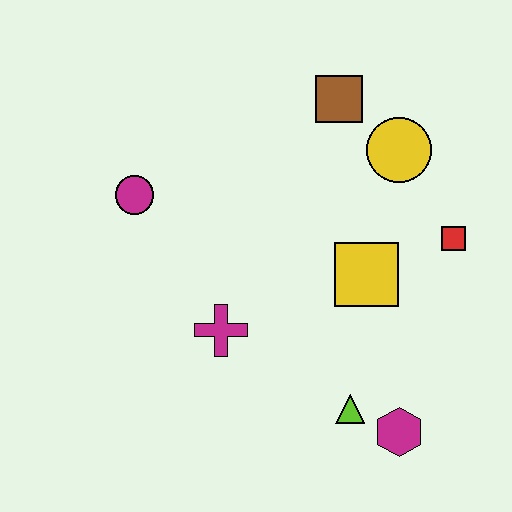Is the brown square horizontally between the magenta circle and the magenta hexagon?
Yes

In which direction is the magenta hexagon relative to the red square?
The magenta hexagon is below the red square.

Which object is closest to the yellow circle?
The brown square is closest to the yellow circle.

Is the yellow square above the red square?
No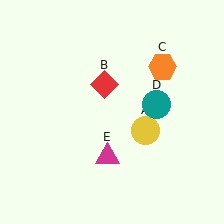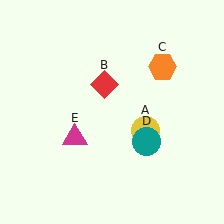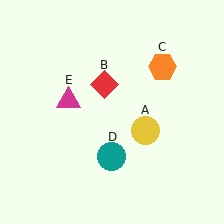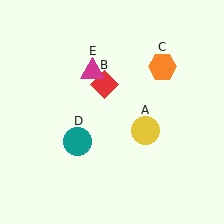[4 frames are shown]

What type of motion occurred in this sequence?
The teal circle (object D), magenta triangle (object E) rotated clockwise around the center of the scene.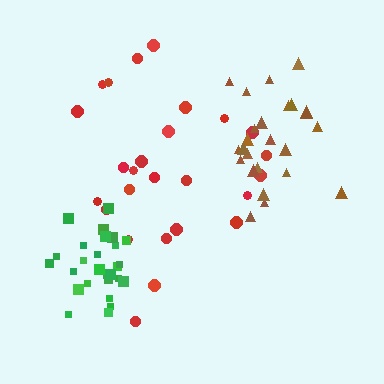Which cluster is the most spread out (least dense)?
Red.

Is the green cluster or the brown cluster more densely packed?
Green.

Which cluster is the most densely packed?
Green.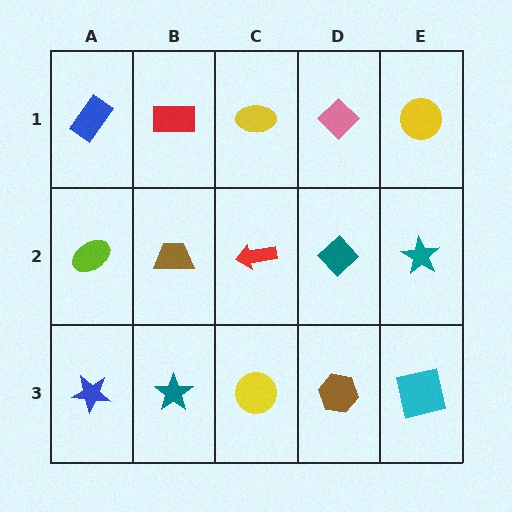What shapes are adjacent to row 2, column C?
A yellow ellipse (row 1, column C), a yellow circle (row 3, column C), a brown trapezoid (row 2, column B), a teal diamond (row 2, column D).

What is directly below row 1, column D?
A teal diamond.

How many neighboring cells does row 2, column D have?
4.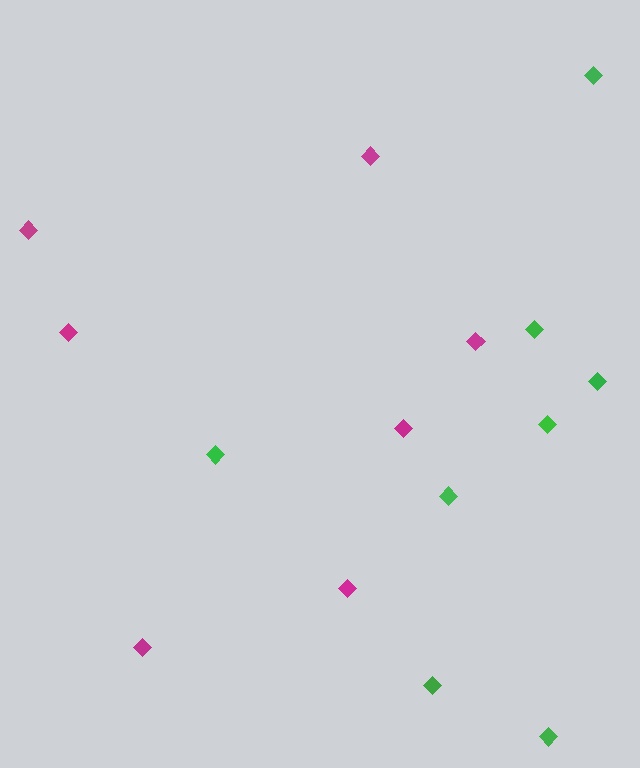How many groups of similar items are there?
There are 2 groups: one group of green diamonds (8) and one group of magenta diamonds (7).